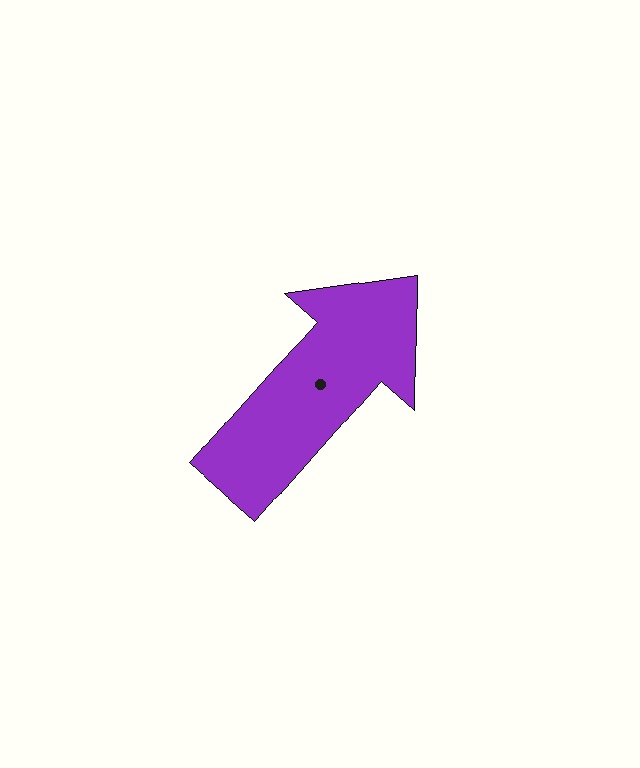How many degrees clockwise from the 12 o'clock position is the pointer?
Approximately 41 degrees.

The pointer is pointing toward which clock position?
Roughly 1 o'clock.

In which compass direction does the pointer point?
Northeast.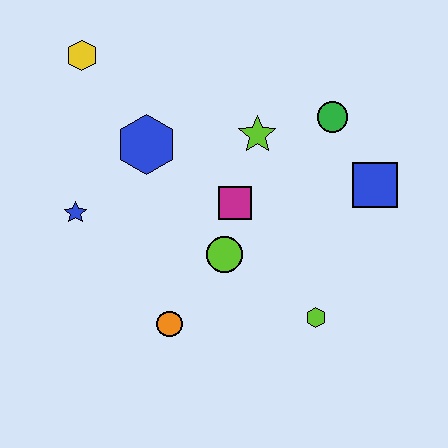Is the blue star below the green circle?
Yes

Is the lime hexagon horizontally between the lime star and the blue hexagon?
No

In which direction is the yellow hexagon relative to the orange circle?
The yellow hexagon is above the orange circle.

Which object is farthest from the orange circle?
The yellow hexagon is farthest from the orange circle.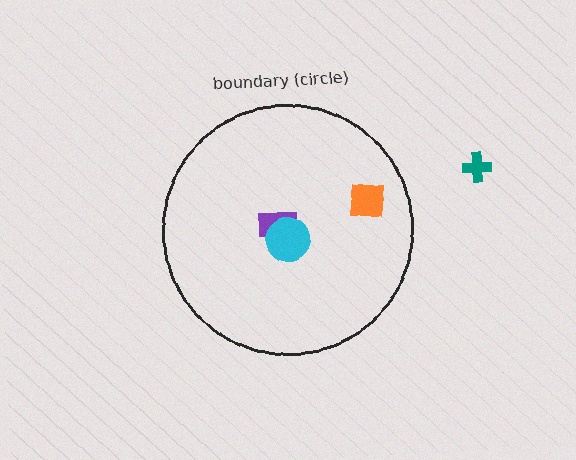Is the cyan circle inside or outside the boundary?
Inside.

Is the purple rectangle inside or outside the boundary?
Inside.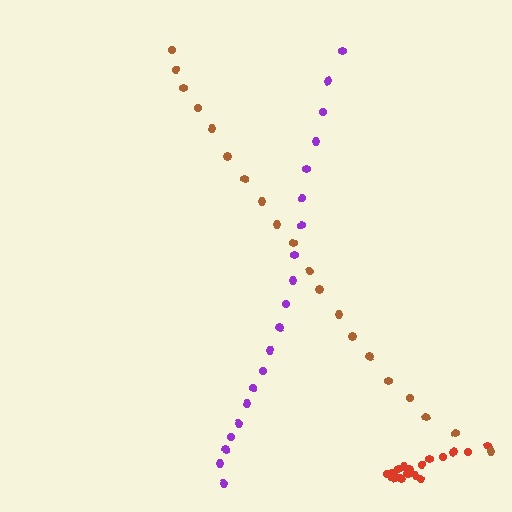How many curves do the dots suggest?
There are 3 distinct paths.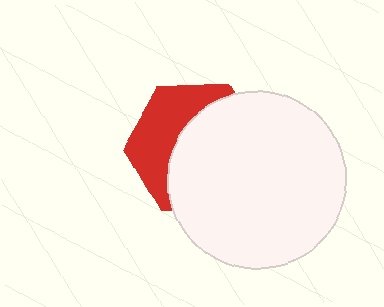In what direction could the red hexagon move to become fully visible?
The red hexagon could move toward the upper-left. That would shift it out from behind the white circle entirely.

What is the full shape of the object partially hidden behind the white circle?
The partially hidden object is a red hexagon.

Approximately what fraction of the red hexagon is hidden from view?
Roughly 60% of the red hexagon is hidden behind the white circle.